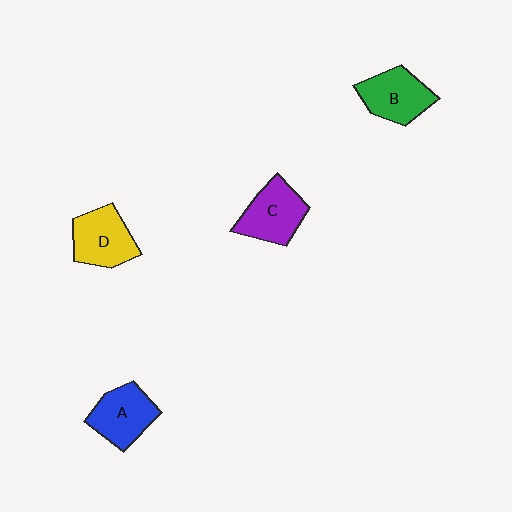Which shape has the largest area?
Shape C (purple).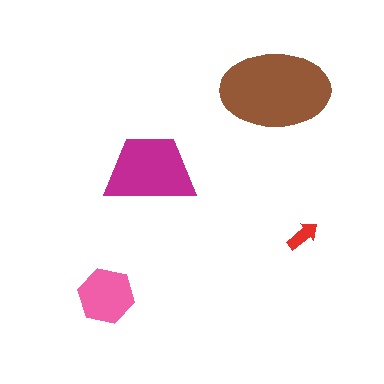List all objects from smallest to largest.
The red arrow, the pink hexagon, the magenta trapezoid, the brown ellipse.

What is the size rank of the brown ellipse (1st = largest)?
1st.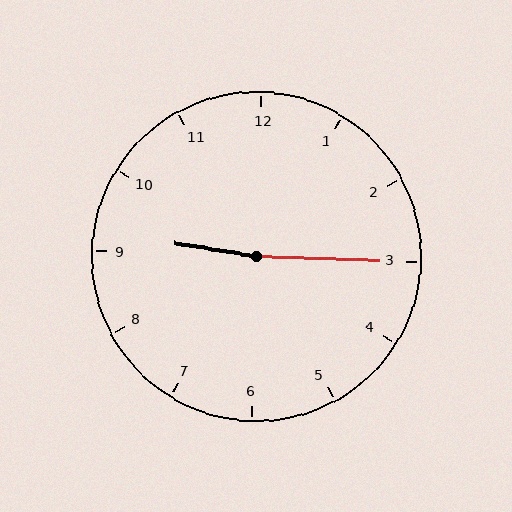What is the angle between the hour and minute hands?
Approximately 172 degrees.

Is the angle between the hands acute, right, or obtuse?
It is obtuse.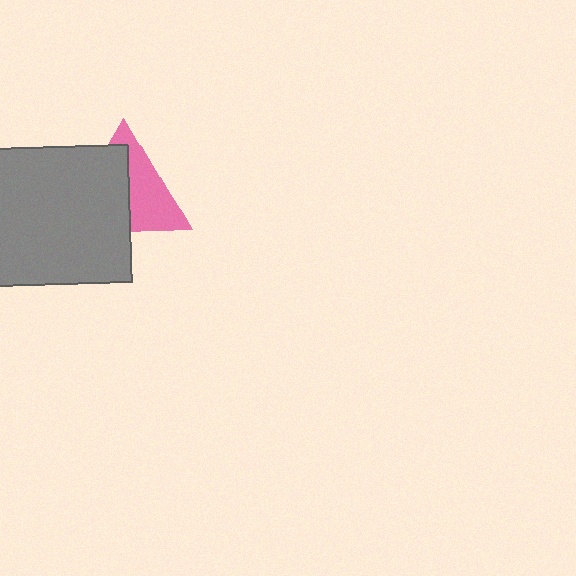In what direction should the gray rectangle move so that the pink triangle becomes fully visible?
The gray rectangle should move left. That is the shortest direction to clear the overlap and leave the pink triangle fully visible.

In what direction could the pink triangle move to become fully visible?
The pink triangle could move right. That would shift it out from behind the gray rectangle entirely.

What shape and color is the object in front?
The object in front is a gray rectangle.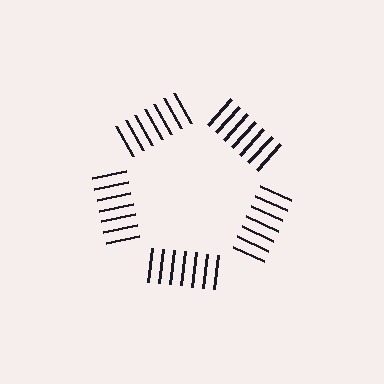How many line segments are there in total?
35 — 7 along each of the 5 edges.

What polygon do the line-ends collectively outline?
An illusory pentagon — the line segments terminate on its edges but no continuous stroke is drawn.